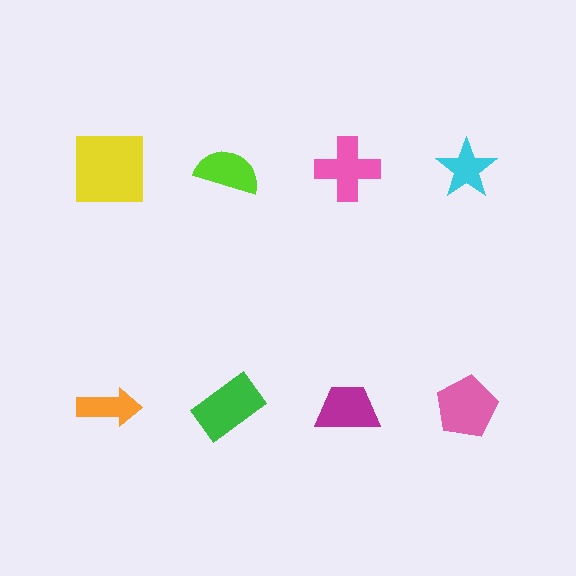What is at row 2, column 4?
A pink pentagon.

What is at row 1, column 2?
A lime semicircle.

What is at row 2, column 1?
An orange arrow.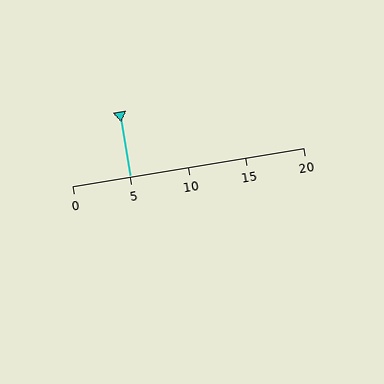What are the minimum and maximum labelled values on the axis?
The axis runs from 0 to 20.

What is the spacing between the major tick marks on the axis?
The major ticks are spaced 5 apart.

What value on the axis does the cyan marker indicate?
The marker indicates approximately 5.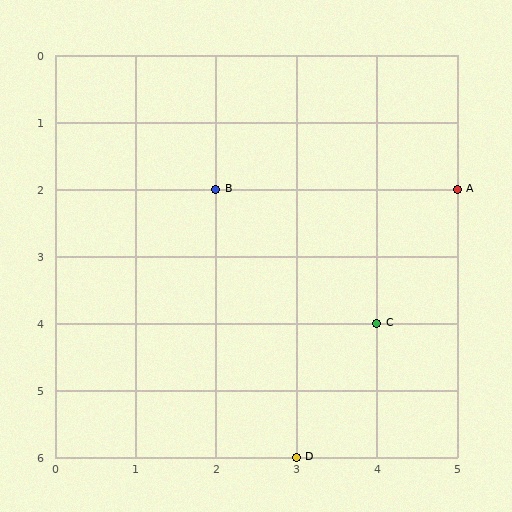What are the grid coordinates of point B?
Point B is at grid coordinates (2, 2).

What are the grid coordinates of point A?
Point A is at grid coordinates (5, 2).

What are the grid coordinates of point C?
Point C is at grid coordinates (4, 4).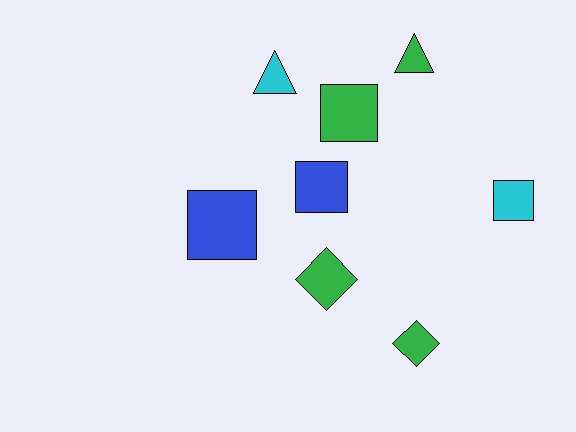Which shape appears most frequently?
Square, with 4 objects.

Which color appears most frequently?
Green, with 4 objects.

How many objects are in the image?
There are 8 objects.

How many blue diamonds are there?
There are no blue diamonds.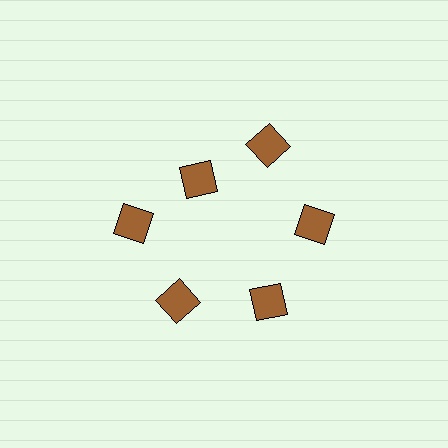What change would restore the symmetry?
The symmetry would be restored by moving it outward, back onto the ring so that all 6 diamonds sit at equal angles and equal distance from the center.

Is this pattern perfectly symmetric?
No. The 6 brown diamonds are arranged in a ring, but one element near the 11 o'clock position is pulled inward toward the center, breaking the 6-fold rotational symmetry.